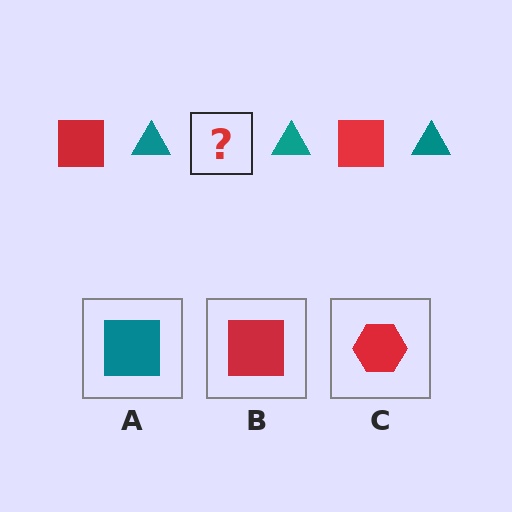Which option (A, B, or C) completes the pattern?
B.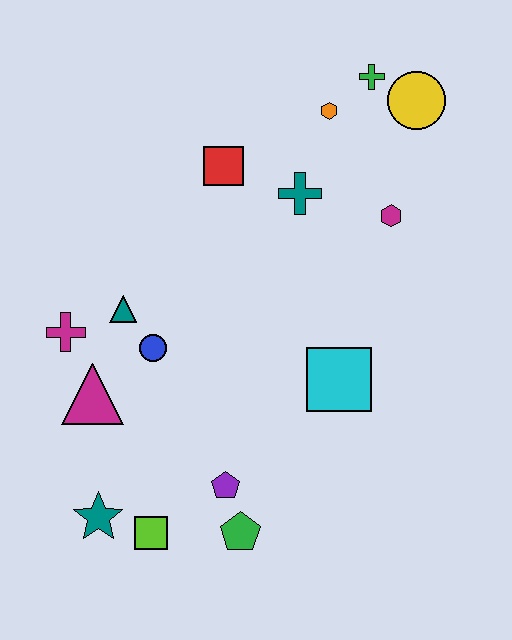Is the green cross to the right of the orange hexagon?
Yes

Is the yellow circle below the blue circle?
No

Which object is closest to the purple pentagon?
The green pentagon is closest to the purple pentagon.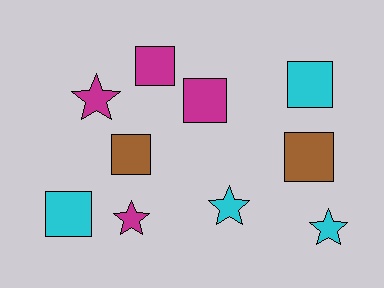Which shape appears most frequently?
Square, with 6 objects.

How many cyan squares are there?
There are 2 cyan squares.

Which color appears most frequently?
Magenta, with 4 objects.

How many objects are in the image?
There are 10 objects.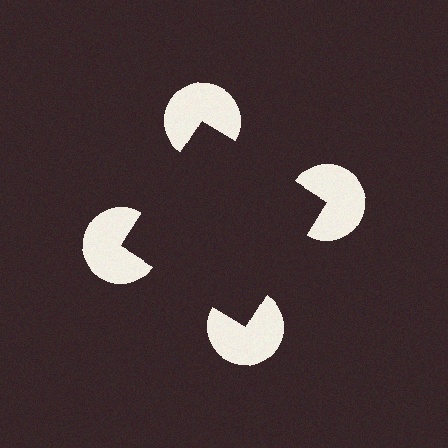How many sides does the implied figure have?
4 sides.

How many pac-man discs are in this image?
There are 4 — one at each vertex of the illusory square.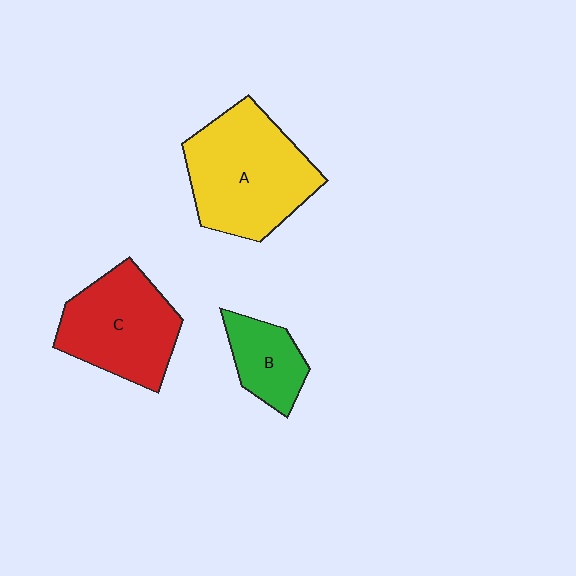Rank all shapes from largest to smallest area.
From largest to smallest: A (yellow), C (red), B (green).